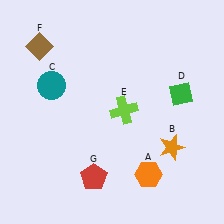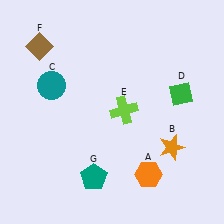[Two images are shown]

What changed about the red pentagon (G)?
In Image 1, G is red. In Image 2, it changed to teal.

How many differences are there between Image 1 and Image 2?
There is 1 difference between the two images.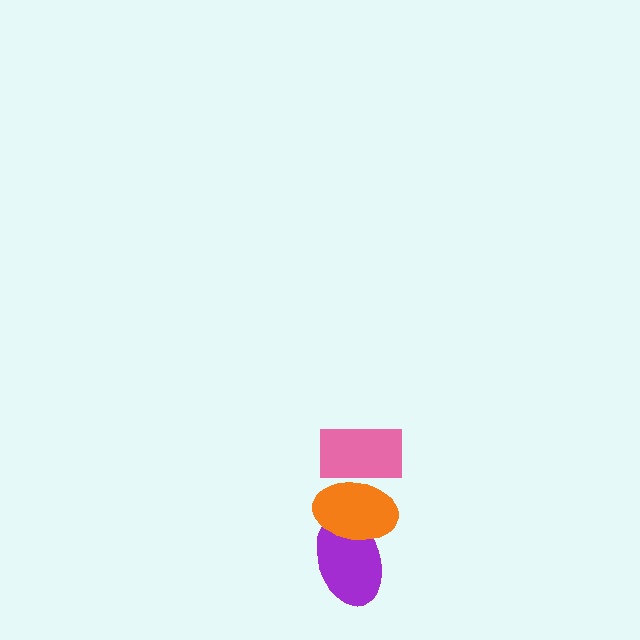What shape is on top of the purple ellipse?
The orange ellipse is on top of the purple ellipse.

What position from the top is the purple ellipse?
The purple ellipse is 3rd from the top.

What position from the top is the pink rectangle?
The pink rectangle is 1st from the top.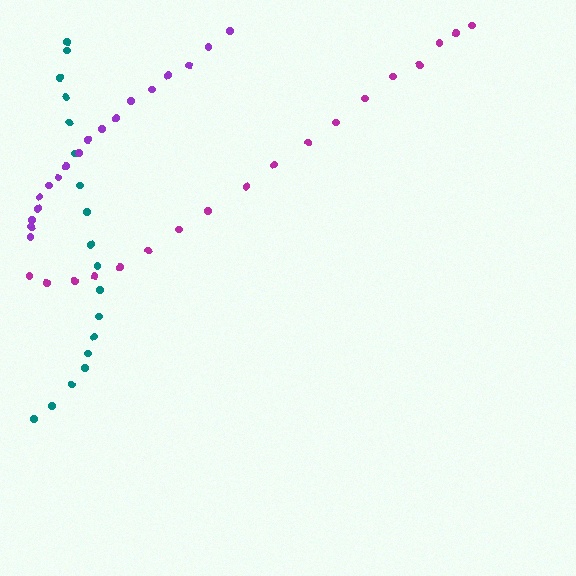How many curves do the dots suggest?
There are 3 distinct paths.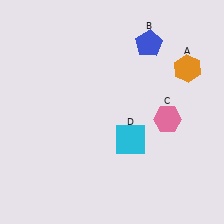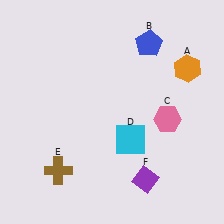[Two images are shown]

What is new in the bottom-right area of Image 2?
A purple diamond (F) was added in the bottom-right area of Image 2.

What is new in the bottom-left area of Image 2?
A brown cross (E) was added in the bottom-left area of Image 2.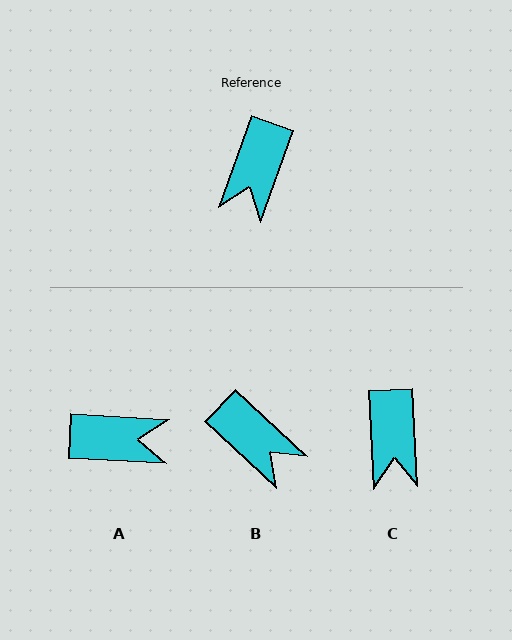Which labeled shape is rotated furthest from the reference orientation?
A, about 107 degrees away.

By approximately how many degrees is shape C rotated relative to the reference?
Approximately 23 degrees counter-clockwise.